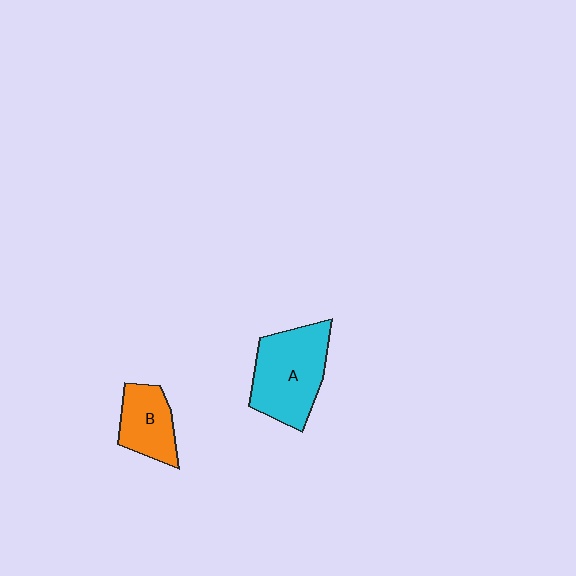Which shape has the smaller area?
Shape B (orange).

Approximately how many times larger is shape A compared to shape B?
Approximately 1.7 times.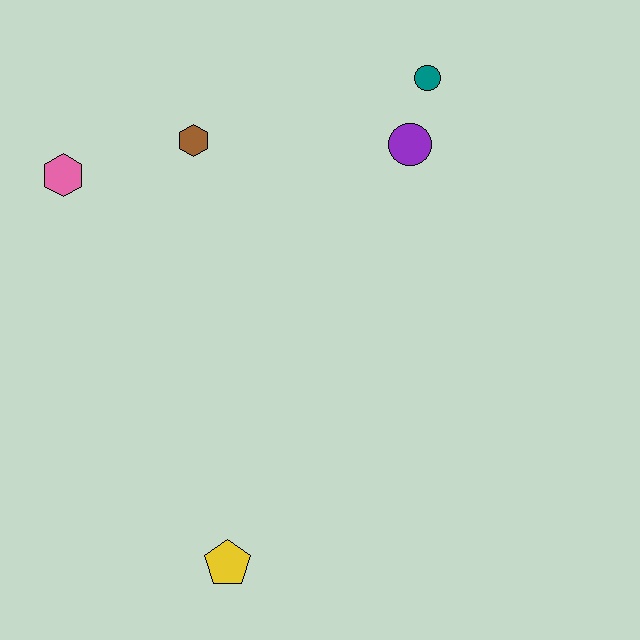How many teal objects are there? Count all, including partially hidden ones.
There is 1 teal object.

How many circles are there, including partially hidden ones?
There are 2 circles.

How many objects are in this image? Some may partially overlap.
There are 5 objects.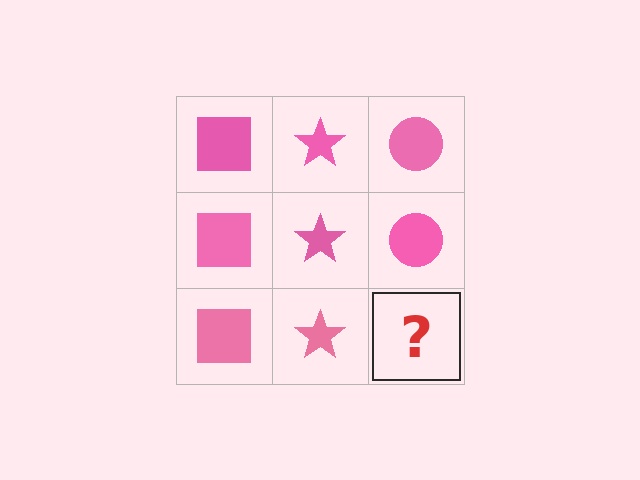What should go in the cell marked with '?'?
The missing cell should contain a pink circle.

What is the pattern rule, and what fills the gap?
The rule is that each column has a consistent shape. The gap should be filled with a pink circle.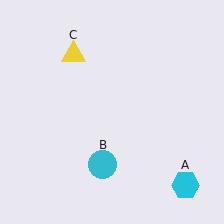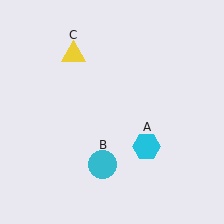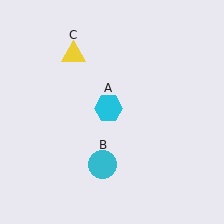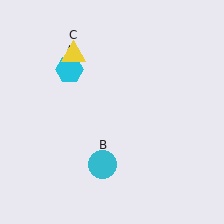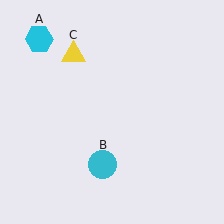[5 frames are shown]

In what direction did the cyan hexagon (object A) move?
The cyan hexagon (object A) moved up and to the left.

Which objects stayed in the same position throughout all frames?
Cyan circle (object B) and yellow triangle (object C) remained stationary.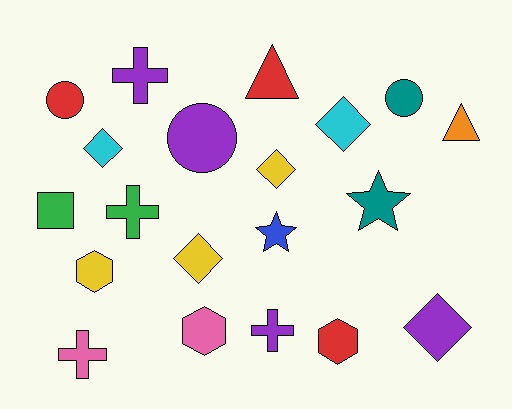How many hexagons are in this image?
There are 3 hexagons.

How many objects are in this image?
There are 20 objects.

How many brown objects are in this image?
There are no brown objects.